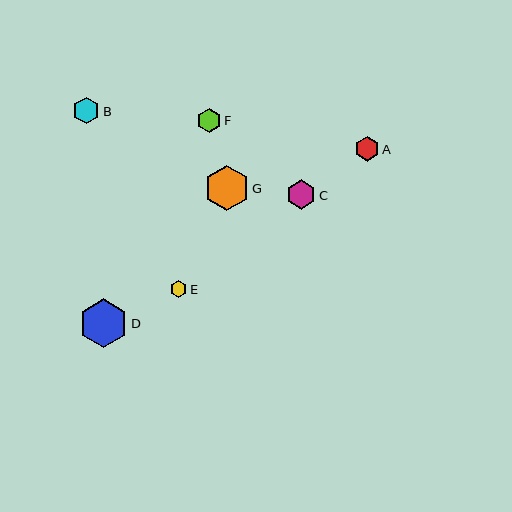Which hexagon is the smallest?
Hexagon E is the smallest with a size of approximately 16 pixels.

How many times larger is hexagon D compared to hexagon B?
Hexagon D is approximately 1.8 times the size of hexagon B.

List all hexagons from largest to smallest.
From largest to smallest: D, G, C, B, A, F, E.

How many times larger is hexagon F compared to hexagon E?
Hexagon F is approximately 1.5 times the size of hexagon E.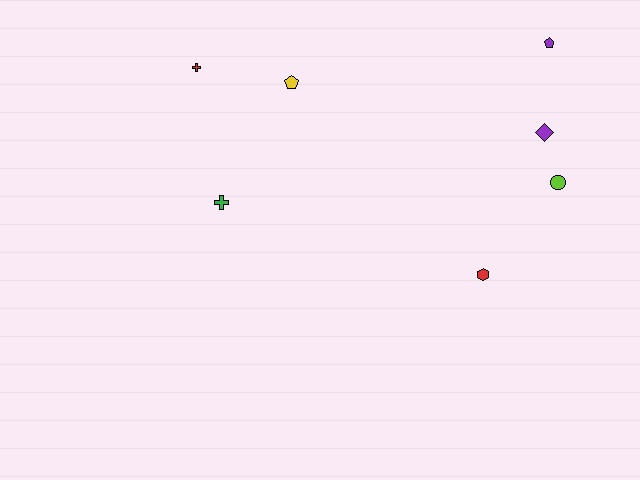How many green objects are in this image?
There is 1 green object.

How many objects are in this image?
There are 7 objects.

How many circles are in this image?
There is 1 circle.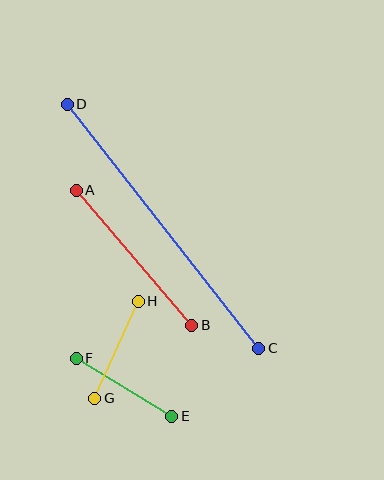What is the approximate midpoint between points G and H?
The midpoint is at approximately (116, 350) pixels.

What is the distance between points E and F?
The distance is approximately 112 pixels.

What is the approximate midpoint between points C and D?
The midpoint is at approximately (163, 226) pixels.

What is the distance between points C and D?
The distance is approximately 310 pixels.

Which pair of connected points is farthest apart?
Points C and D are farthest apart.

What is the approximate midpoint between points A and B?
The midpoint is at approximately (134, 258) pixels.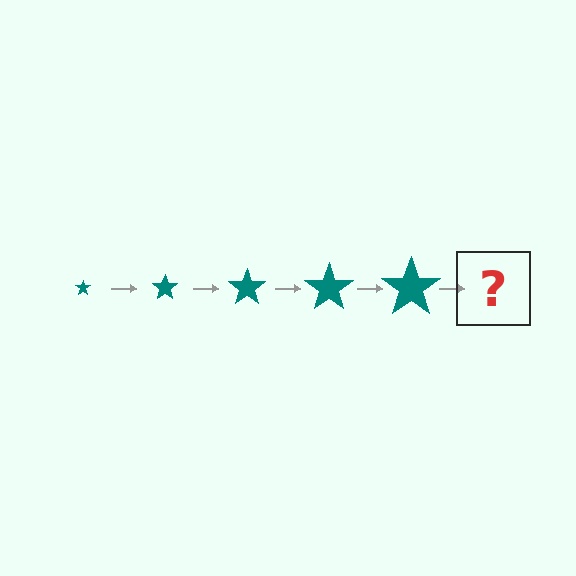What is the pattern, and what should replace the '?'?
The pattern is that the star gets progressively larger each step. The '?' should be a teal star, larger than the previous one.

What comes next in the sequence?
The next element should be a teal star, larger than the previous one.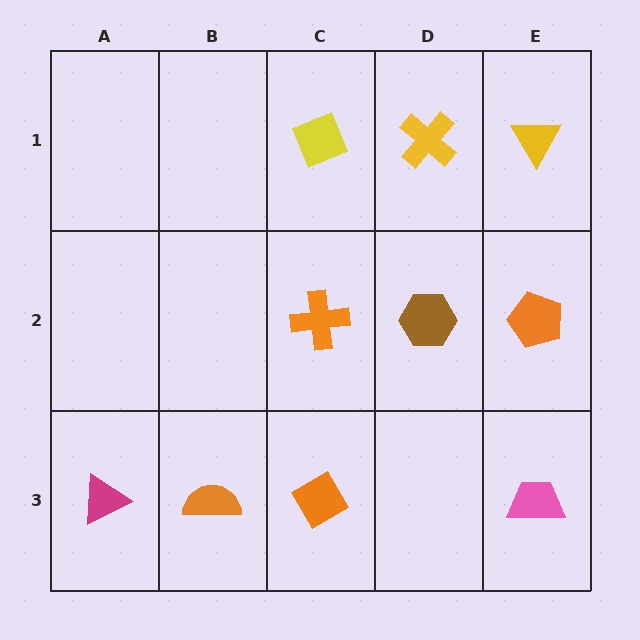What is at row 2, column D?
A brown hexagon.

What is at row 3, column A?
A magenta triangle.